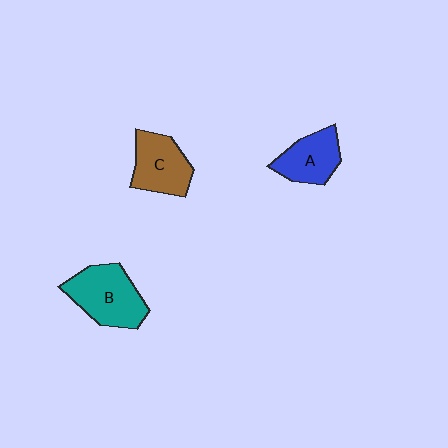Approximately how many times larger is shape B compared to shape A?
Approximately 1.4 times.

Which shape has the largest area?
Shape B (teal).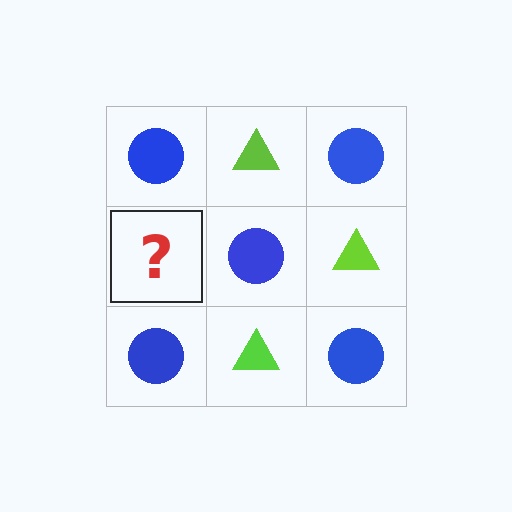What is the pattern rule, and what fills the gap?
The rule is that it alternates blue circle and lime triangle in a checkerboard pattern. The gap should be filled with a lime triangle.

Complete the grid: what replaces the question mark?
The question mark should be replaced with a lime triangle.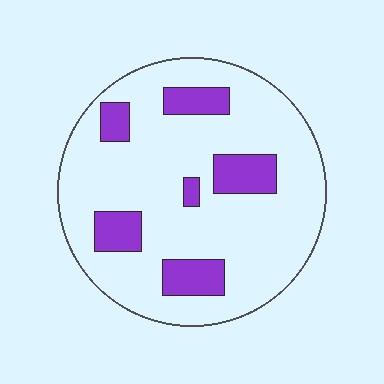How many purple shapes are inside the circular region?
6.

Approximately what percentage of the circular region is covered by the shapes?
Approximately 20%.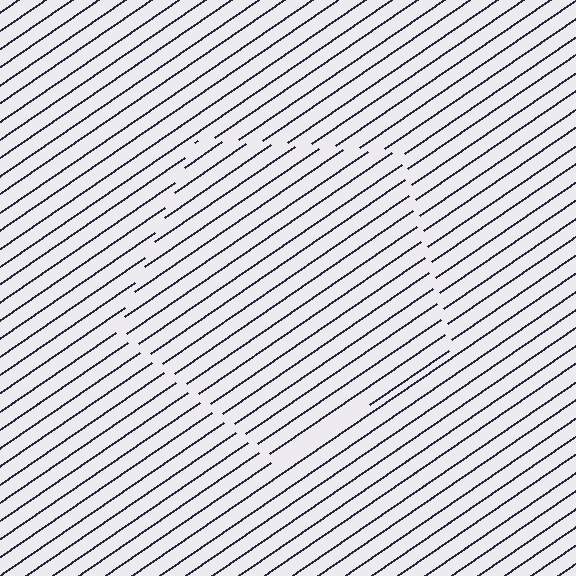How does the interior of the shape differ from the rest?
The interior of the shape contains the same grating, shifted by half a period — the contour is defined by the phase discontinuity where line-ends from the inner and outer gratings abut.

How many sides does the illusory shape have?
5 sides — the line-ends trace a pentagon.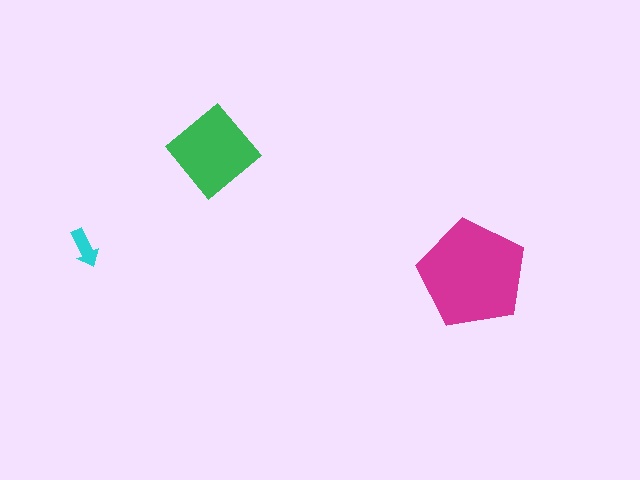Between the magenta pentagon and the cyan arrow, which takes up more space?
The magenta pentagon.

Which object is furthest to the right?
The magenta pentagon is rightmost.